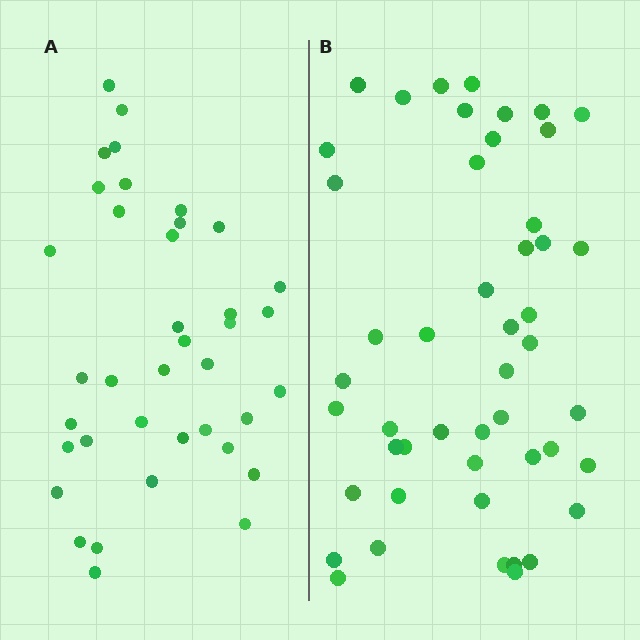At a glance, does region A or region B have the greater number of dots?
Region B (the right region) has more dots.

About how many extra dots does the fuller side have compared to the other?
Region B has roughly 10 or so more dots than region A.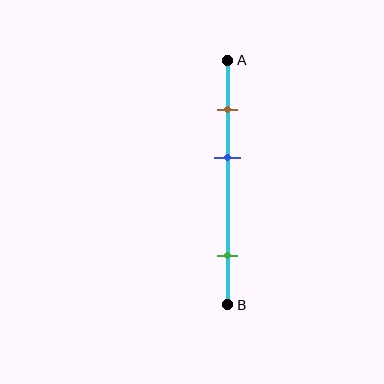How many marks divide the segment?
There are 3 marks dividing the segment.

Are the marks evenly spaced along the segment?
No, the marks are not evenly spaced.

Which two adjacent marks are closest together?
The brown and blue marks are the closest adjacent pair.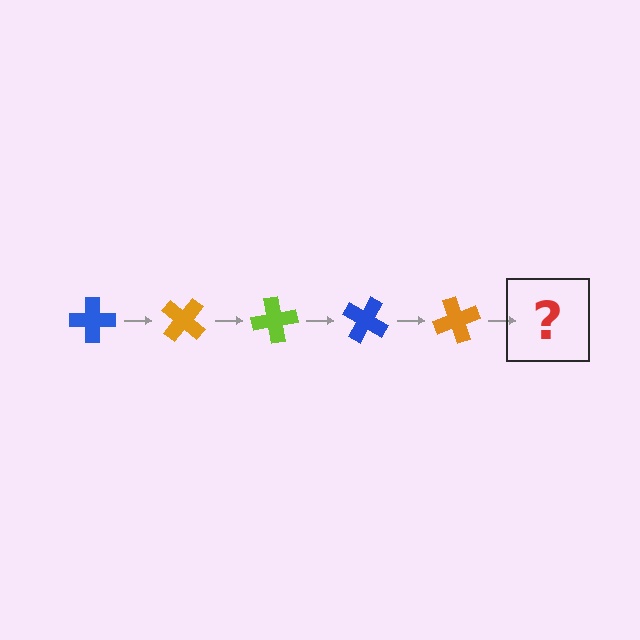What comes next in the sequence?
The next element should be a lime cross, rotated 200 degrees from the start.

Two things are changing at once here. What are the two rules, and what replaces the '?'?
The two rules are that it rotates 40 degrees each step and the color cycles through blue, orange, and lime. The '?' should be a lime cross, rotated 200 degrees from the start.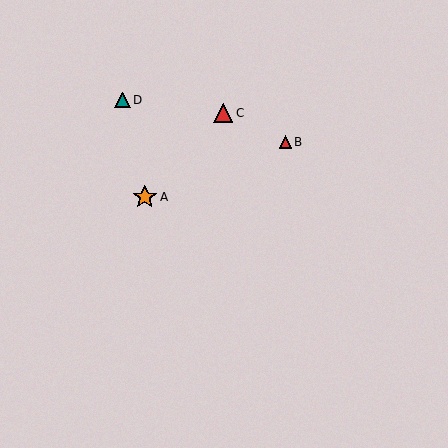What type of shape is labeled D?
Shape D is a teal triangle.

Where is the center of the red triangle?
The center of the red triangle is at (223, 113).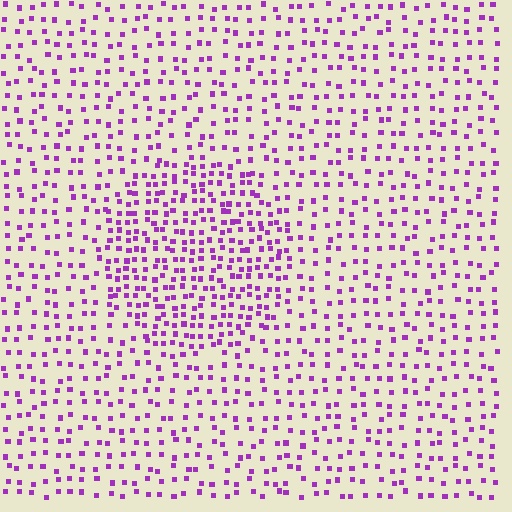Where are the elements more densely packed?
The elements are more densely packed inside the circle boundary.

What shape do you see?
I see a circle.